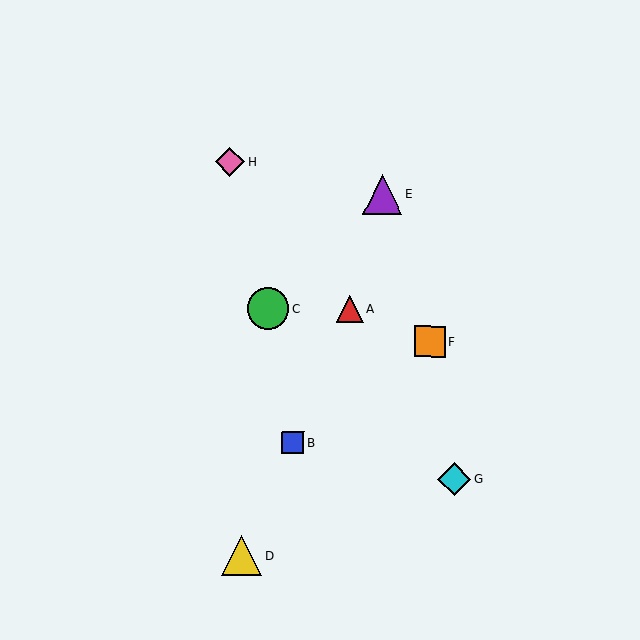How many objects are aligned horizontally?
2 objects (A, C) are aligned horizontally.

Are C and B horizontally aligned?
No, C is at y≈309 and B is at y≈443.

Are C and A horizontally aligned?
Yes, both are at y≈309.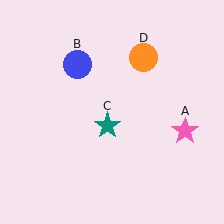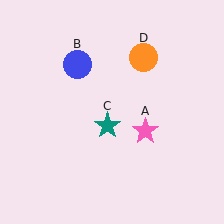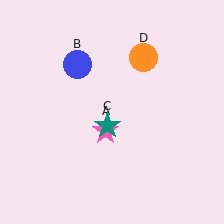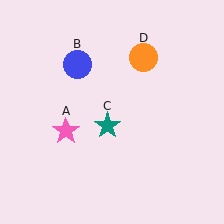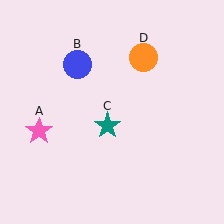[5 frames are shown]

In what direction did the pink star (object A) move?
The pink star (object A) moved left.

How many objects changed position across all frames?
1 object changed position: pink star (object A).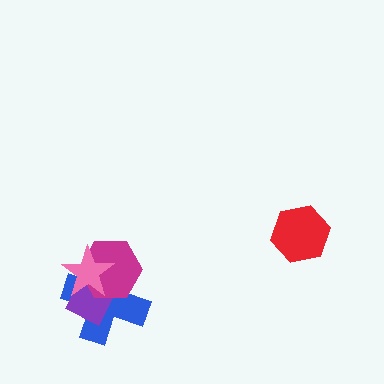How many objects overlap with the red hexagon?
0 objects overlap with the red hexagon.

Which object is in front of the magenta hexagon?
The pink star is in front of the magenta hexagon.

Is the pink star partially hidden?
No, no other shape covers it.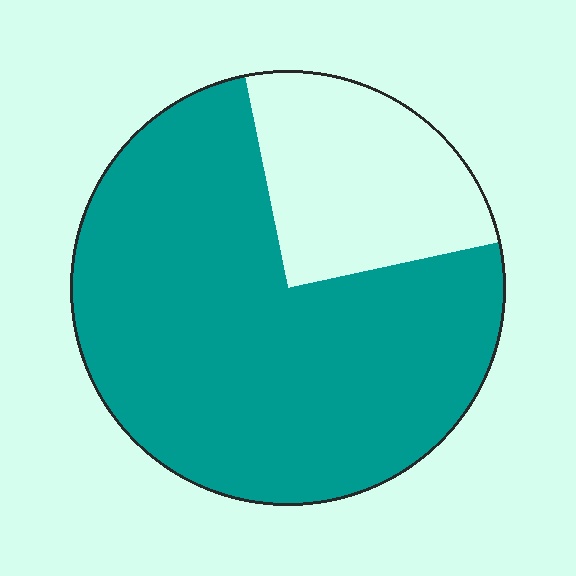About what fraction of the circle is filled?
About three quarters (3/4).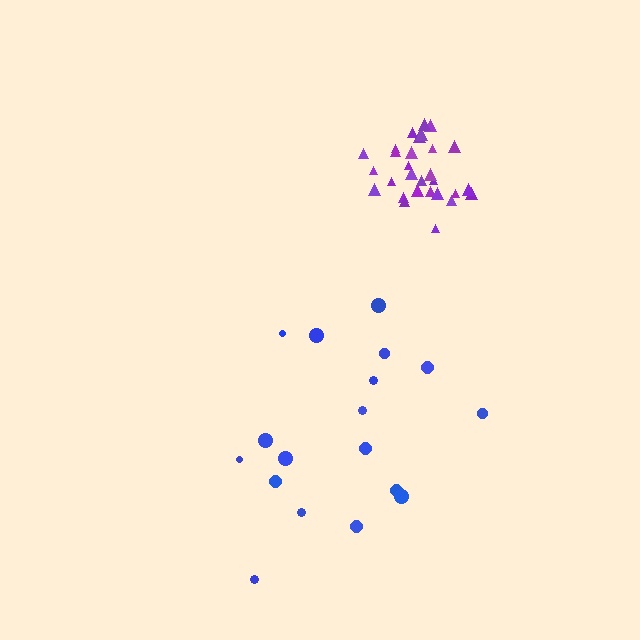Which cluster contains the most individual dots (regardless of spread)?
Purple (29).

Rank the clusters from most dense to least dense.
purple, blue.